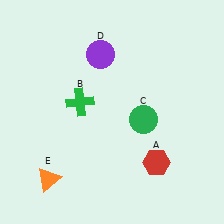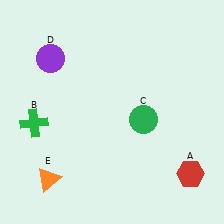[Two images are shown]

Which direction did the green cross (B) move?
The green cross (B) moved left.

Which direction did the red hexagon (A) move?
The red hexagon (A) moved right.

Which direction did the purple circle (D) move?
The purple circle (D) moved left.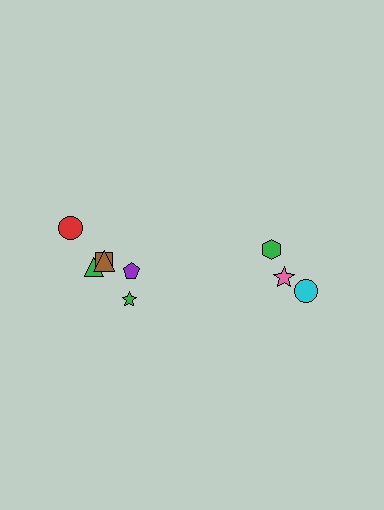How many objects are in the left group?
There are 6 objects.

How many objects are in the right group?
There are 3 objects.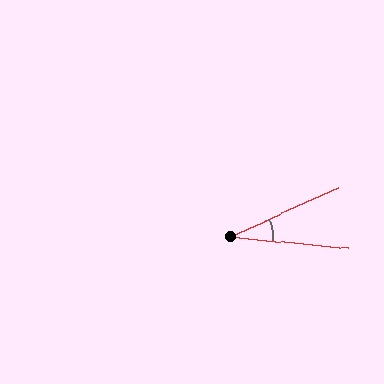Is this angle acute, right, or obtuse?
It is acute.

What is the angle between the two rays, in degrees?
Approximately 30 degrees.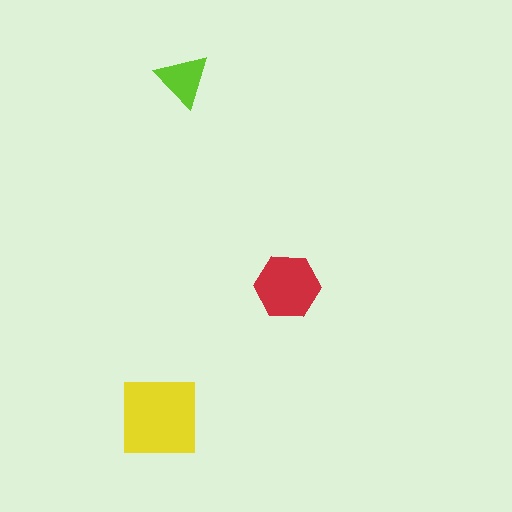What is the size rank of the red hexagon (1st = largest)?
2nd.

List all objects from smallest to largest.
The lime triangle, the red hexagon, the yellow square.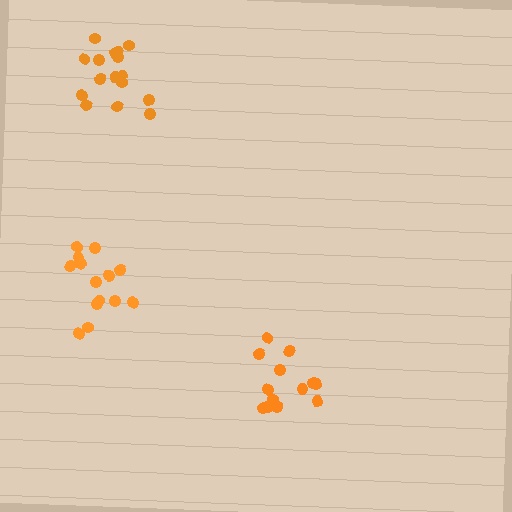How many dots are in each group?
Group 1: 14 dots, Group 2: 16 dots, Group 3: 14 dots (44 total).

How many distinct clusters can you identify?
There are 3 distinct clusters.